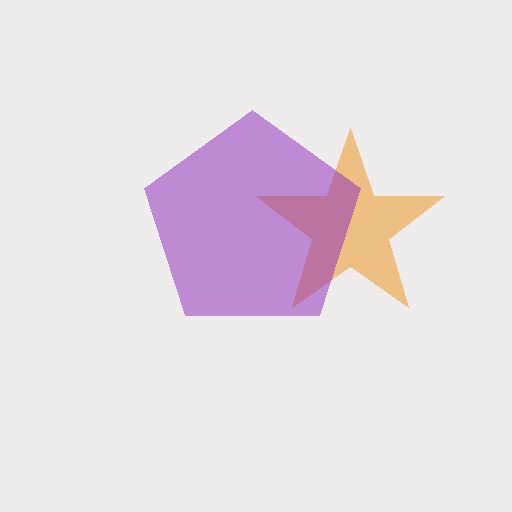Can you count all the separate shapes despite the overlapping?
Yes, there are 2 separate shapes.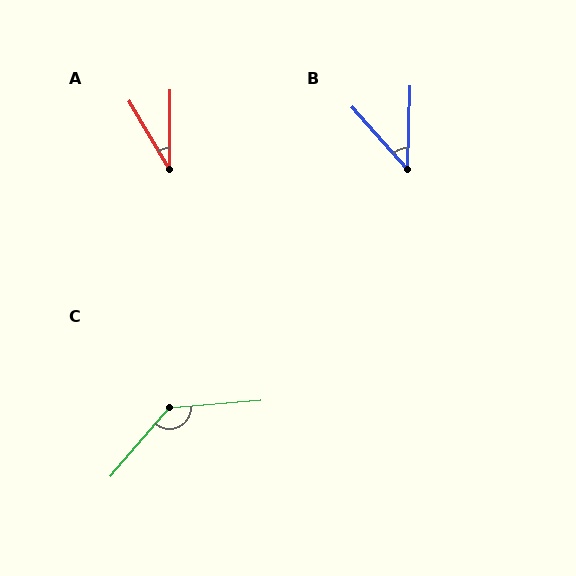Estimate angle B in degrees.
Approximately 43 degrees.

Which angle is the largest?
C, at approximately 135 degrees.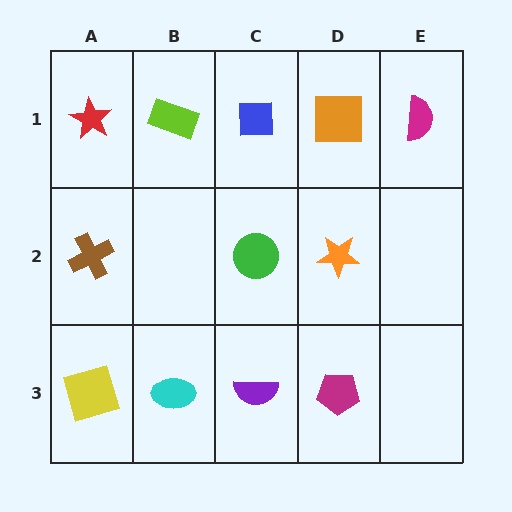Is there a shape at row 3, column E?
No, that cell is empty.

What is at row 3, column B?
A cyan ellipse.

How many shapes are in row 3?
4 shapes.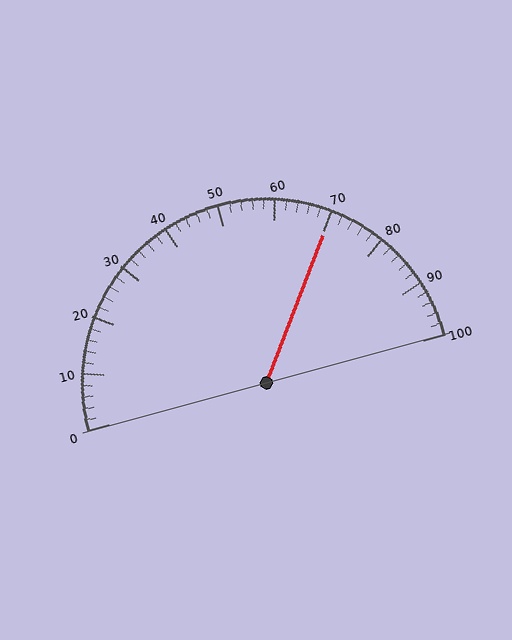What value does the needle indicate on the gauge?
The needle indicates approximately 70.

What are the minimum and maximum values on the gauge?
The gauge ranges from 0 to 100.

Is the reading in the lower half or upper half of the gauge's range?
The reading is in the upper half of the range (0 to 100).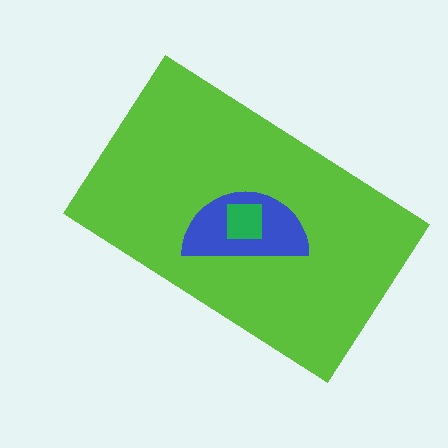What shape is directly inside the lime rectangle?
The blue semicircle.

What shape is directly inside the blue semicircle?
The green square.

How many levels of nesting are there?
3.